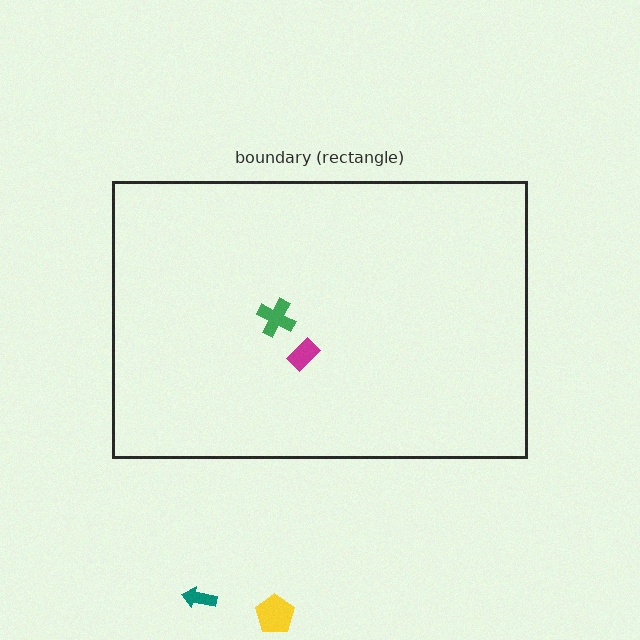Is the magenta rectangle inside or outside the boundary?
Inside.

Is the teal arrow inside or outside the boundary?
Outside.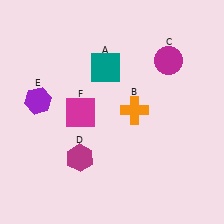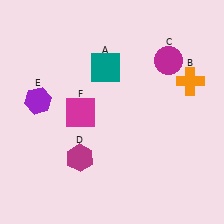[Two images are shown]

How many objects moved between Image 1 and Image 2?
1 object moved between the two images.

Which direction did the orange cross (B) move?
The orange cross (B) moved right.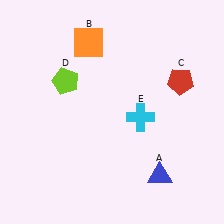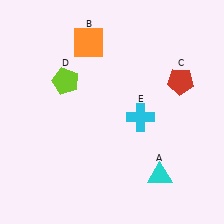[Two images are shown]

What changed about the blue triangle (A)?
In Image 1, A is blue. In Image 2, it changed to cyan.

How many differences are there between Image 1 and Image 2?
There is 1 difference between the two images.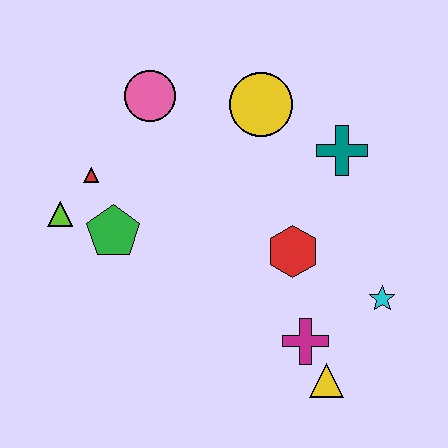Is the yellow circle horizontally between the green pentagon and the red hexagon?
Yes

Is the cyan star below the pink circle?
Yes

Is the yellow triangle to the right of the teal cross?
No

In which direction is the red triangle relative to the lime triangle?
The red triangle is above the lime triangle.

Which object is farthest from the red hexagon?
The lime triangle is farthest from the red hexagon.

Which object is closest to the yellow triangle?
The magenta cross is closest to the yellow triangle.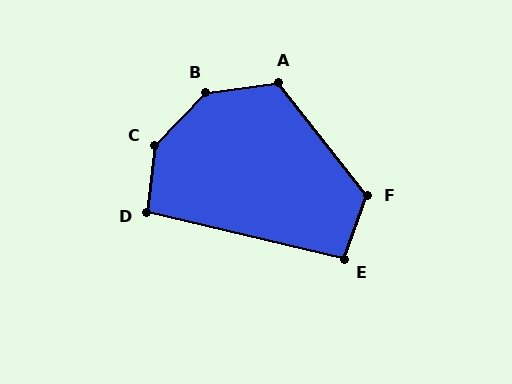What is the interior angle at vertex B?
Approximately 142 degrees (obtuse).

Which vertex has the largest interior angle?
C, at approximately 143 degrees.